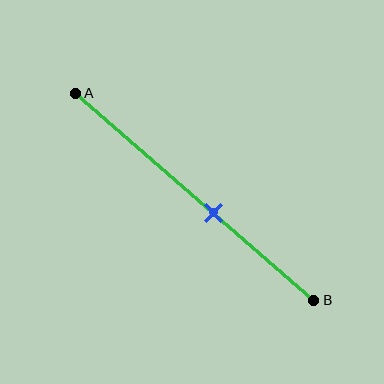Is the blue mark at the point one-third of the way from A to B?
No, the mark is at about 60% from A, not at the 33% one-third point.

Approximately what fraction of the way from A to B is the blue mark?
The blue mark is approximately 60% of the way from A to B.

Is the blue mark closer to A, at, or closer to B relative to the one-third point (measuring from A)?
The blue mark is closer to point B than the one-third point of segment AB.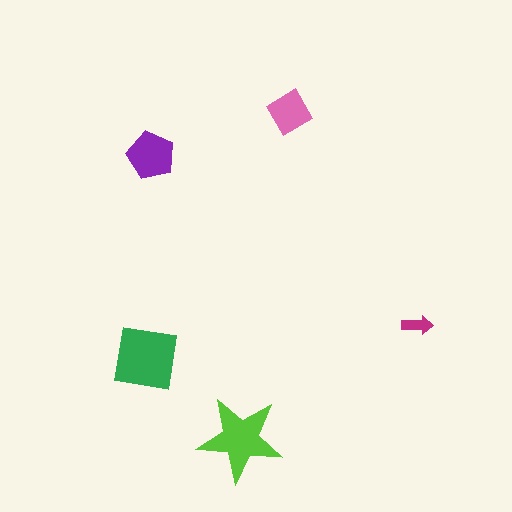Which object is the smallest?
The magenta arrow.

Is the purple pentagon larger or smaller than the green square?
Smaller.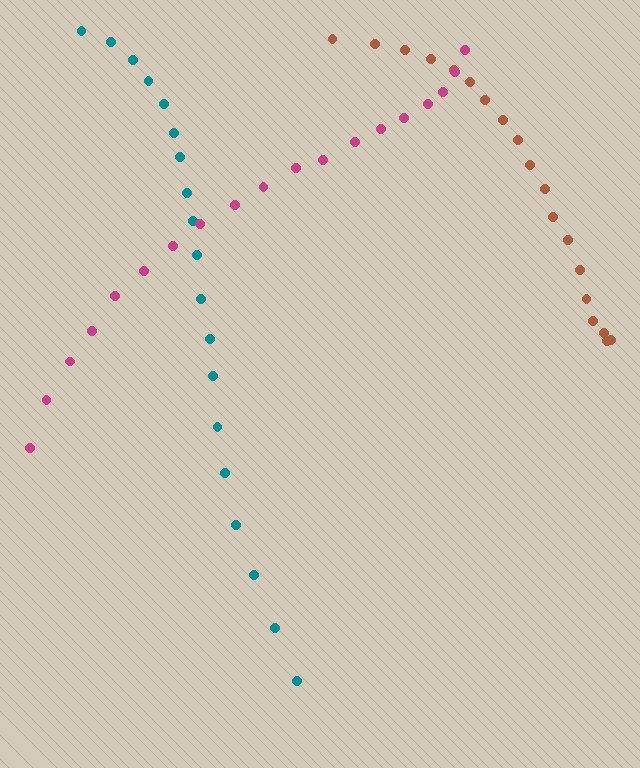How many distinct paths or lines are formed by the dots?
There are 3 distinct paths.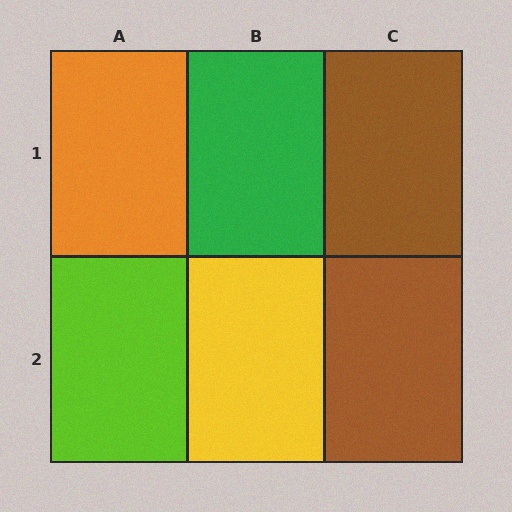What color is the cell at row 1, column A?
Orange.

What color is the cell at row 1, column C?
Brown.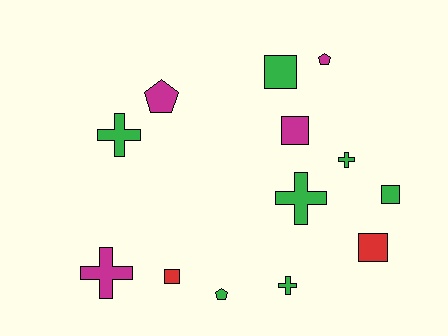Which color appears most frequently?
Green, with 7 objects.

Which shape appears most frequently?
Square, with 5 objects.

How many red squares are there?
There are 2 red squares.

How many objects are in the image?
There are 13 objects.